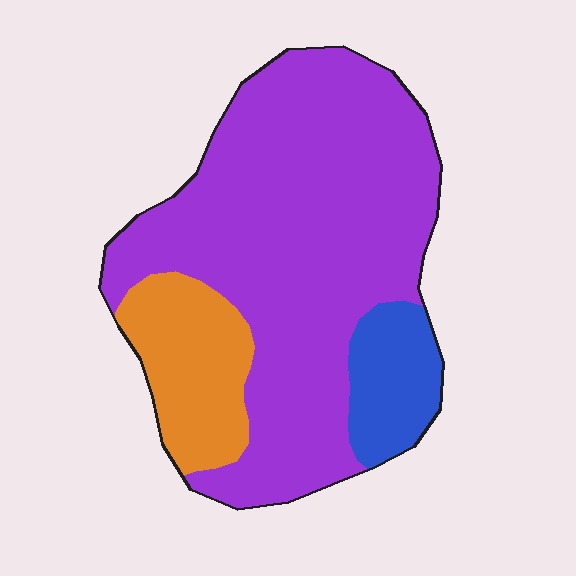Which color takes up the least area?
Blue, at roughly 10%.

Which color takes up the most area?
Purple, at roughly 70%.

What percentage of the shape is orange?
Orange takes up about one sixth (1/6) of the shape.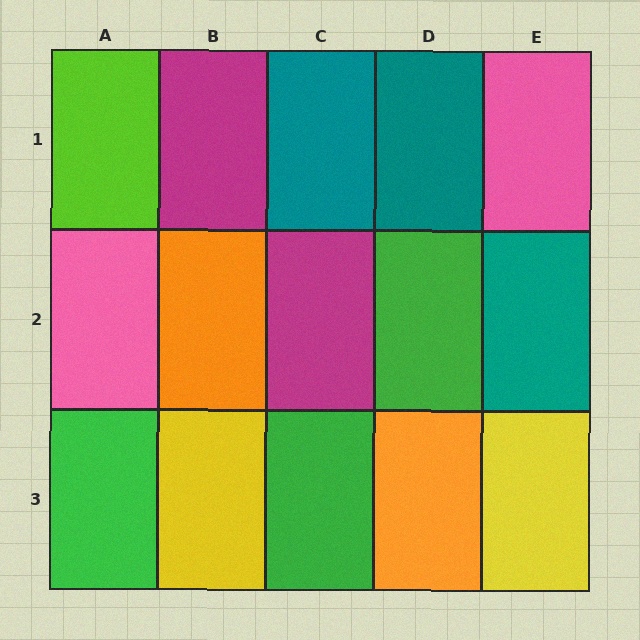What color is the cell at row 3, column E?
Yellow.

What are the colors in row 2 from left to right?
Pink, orange, magenta, green, teal.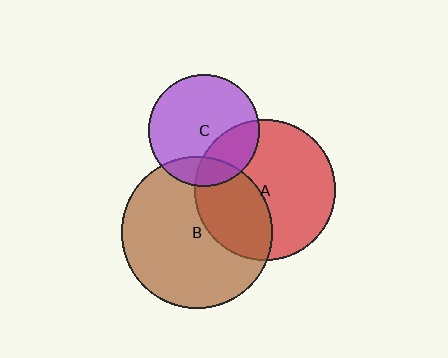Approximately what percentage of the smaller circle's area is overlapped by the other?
Approximately 25%.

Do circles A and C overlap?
Yes.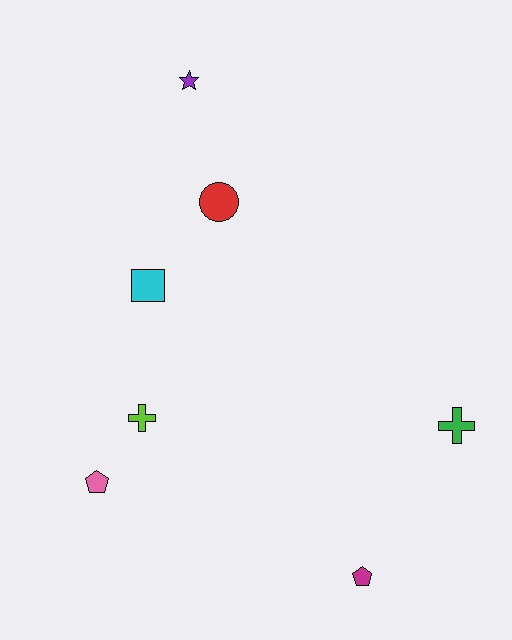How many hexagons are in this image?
There are no hexagons.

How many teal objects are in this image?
There are no teal objects.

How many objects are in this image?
There are 7 objects.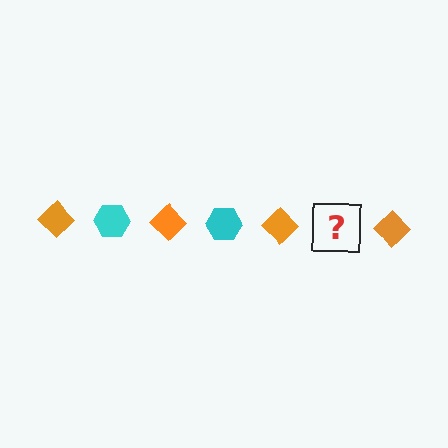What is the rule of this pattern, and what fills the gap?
The rule is that the pattern alternates between orange diamond and cyan hexagon. The gap should be filled with a cyan hexagon.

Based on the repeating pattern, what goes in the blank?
The blank should be a cyan hexagon.